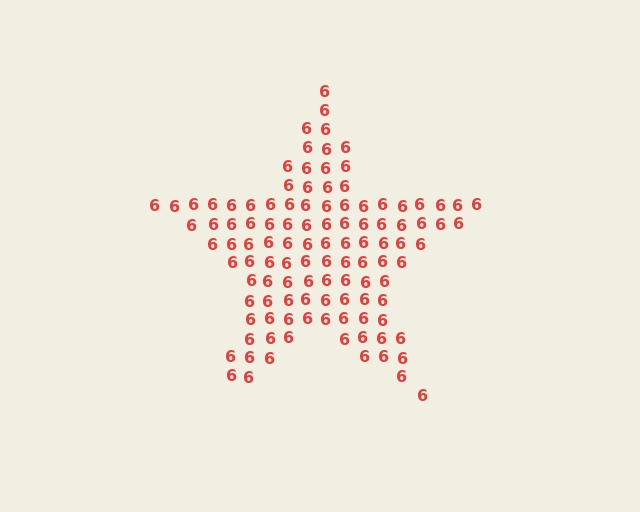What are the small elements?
The small elements are digit 6's.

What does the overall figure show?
The overall figure shows a star.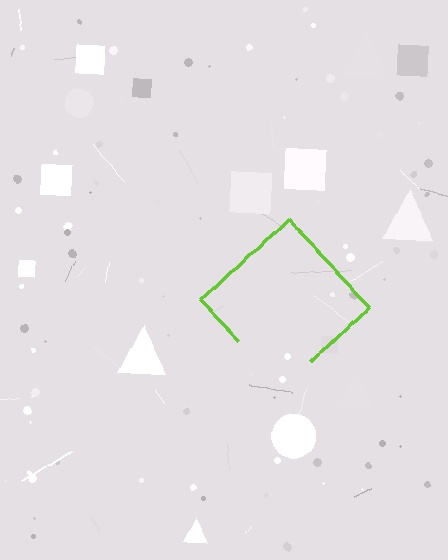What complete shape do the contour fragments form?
The contour fragments form a diamond.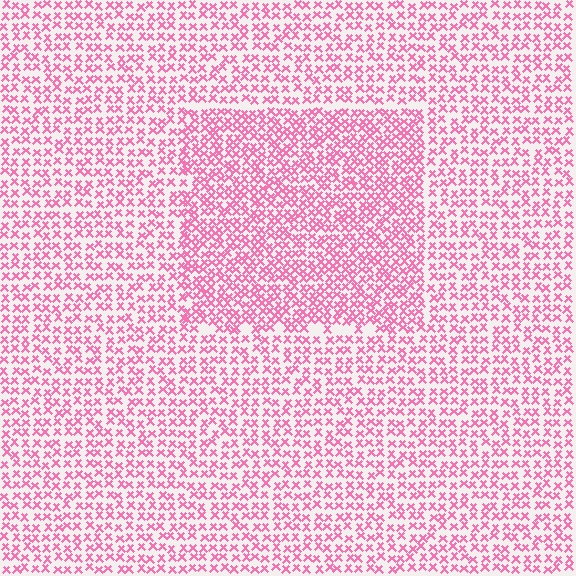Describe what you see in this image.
The image contains small pink elements arranged at two different densities. A rectangle-shaped region is visible where the elements are more densely packed than the surrounding area.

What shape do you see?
I see a rectangle.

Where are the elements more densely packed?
The elements are more densely packed inside the rectangle boundary.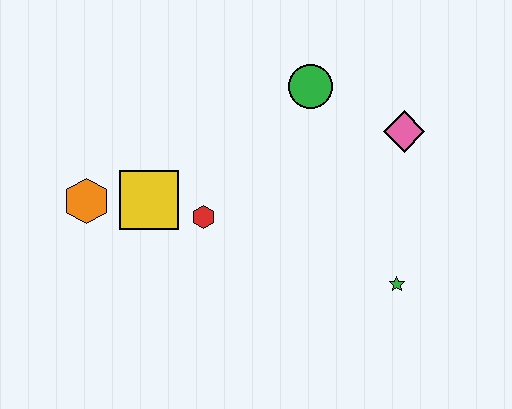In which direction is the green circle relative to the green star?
The green circle is above the green star.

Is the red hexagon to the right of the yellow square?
Yes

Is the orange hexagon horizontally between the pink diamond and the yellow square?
No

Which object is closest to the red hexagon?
The yellow square is closest to the red hexagon.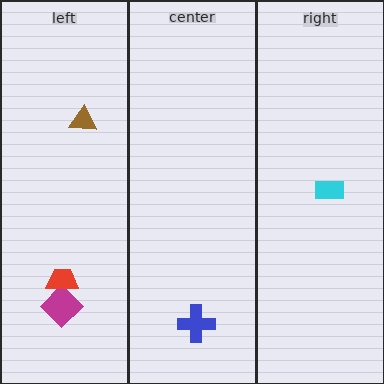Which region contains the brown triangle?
The left region.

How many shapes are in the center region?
1.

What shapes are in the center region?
The blue cross.